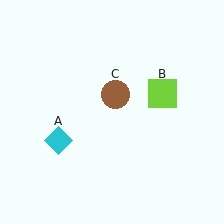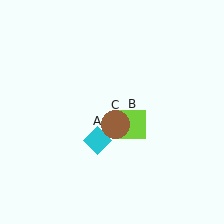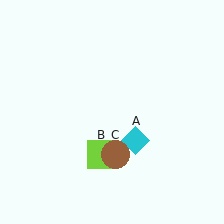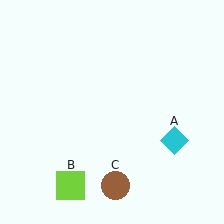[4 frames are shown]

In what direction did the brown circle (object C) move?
The brown circle (object C) moved down.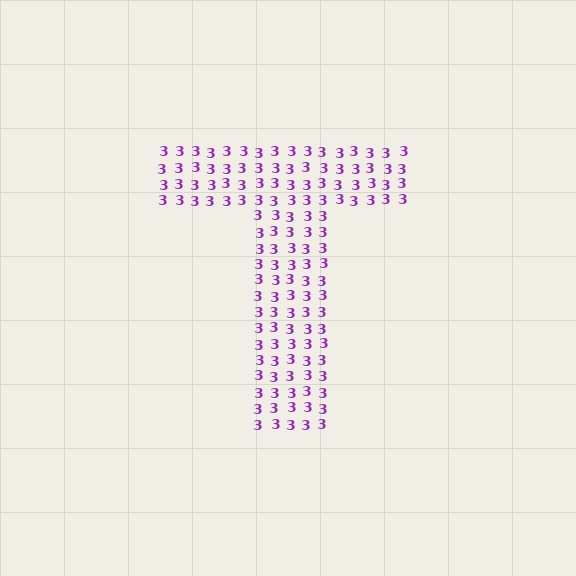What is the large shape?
The large shape is the letter T.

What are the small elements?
The small elements are digit 3's.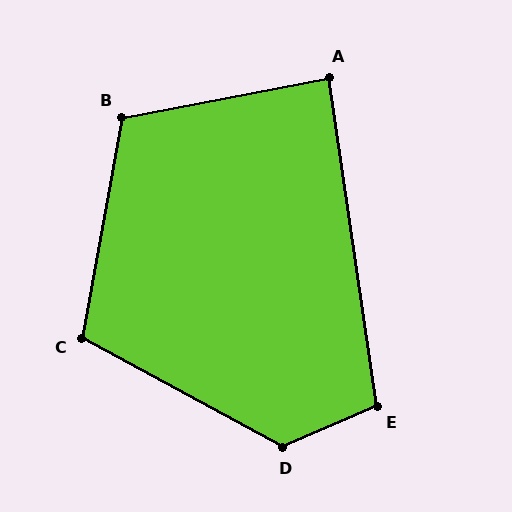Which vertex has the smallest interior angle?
A, at approximately 87 degrees.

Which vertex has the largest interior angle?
D, at approximately 128 degrees.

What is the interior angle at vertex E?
Approximately 105 degrees (obtuse).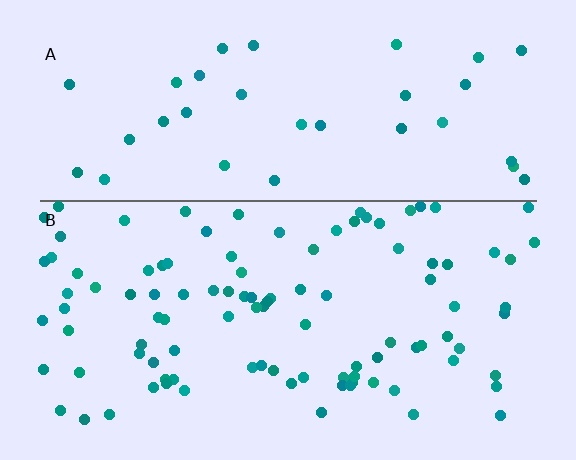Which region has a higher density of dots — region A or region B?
B (the bottom).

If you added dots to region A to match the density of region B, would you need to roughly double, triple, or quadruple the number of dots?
Approximately triple.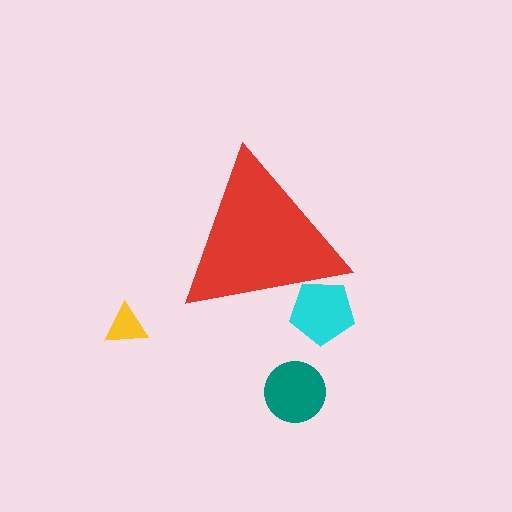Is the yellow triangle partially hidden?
No, the yellow triangle is fully visible.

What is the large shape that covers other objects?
A red triangle.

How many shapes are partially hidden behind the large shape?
1 shape is partially hidden.